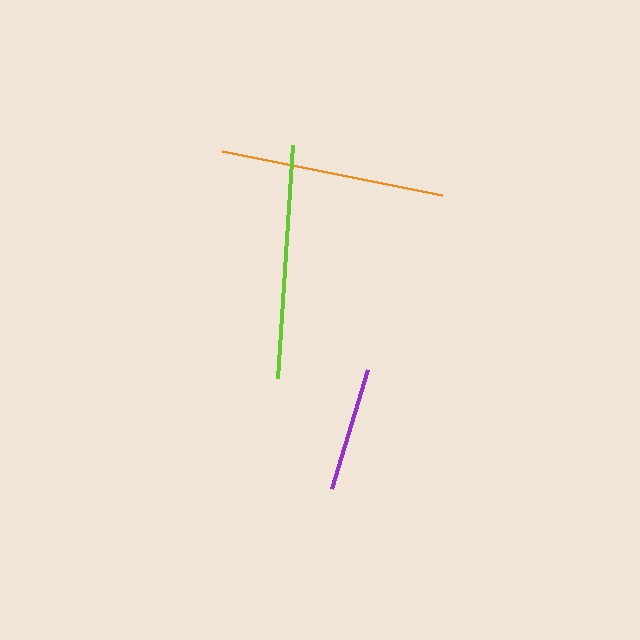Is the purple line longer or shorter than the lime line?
The lime line is longer than the purple line.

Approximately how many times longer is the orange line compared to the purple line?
The orange line is approximately 1.8 times the length of the purple line.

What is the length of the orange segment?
The orange segment is approximately 224 pixels long.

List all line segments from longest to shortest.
From longest to shortest: lime, orange, purple.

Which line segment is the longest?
The lime line is the longest at approximately 234 pixels.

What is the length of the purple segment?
The purple segment is approximately 125 pixels long.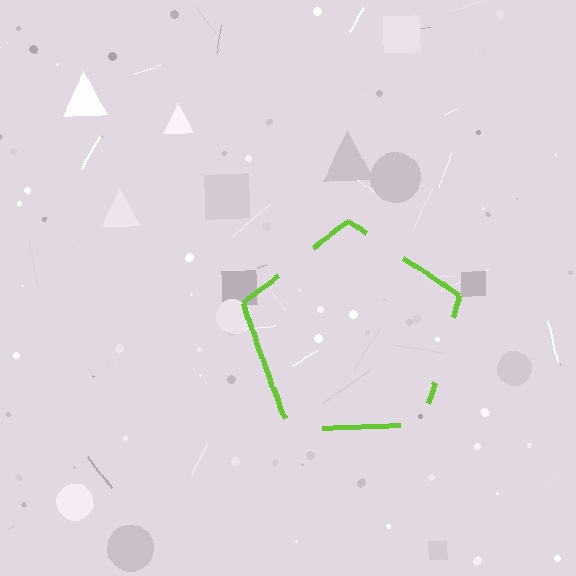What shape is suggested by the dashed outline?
The dashed outline suggests a pentagon.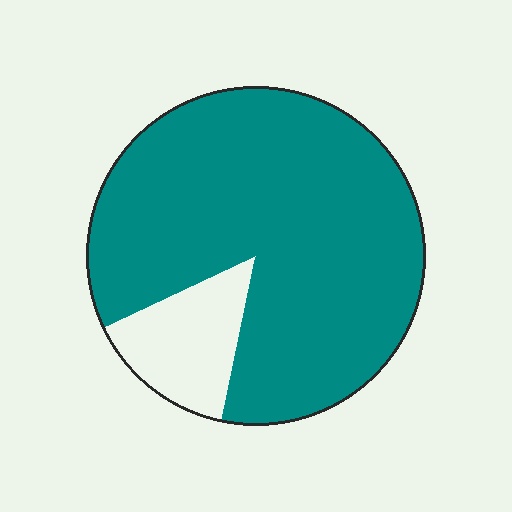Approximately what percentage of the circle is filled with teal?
Approximately 85%.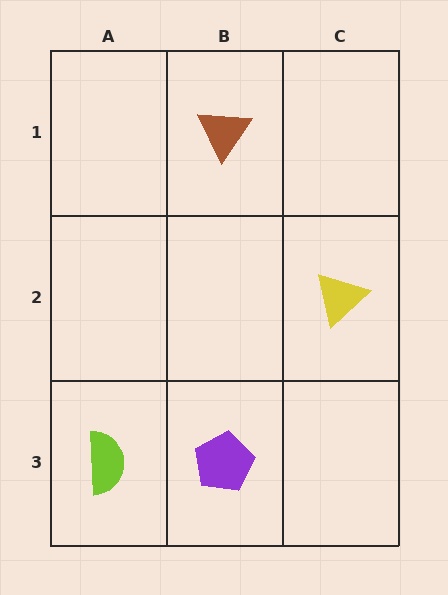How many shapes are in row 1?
1 shape.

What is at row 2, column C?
A yellow triangle.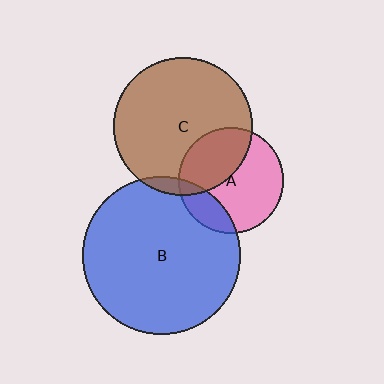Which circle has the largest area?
Circle B (blue).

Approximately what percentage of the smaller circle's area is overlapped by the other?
Approximately 40%.